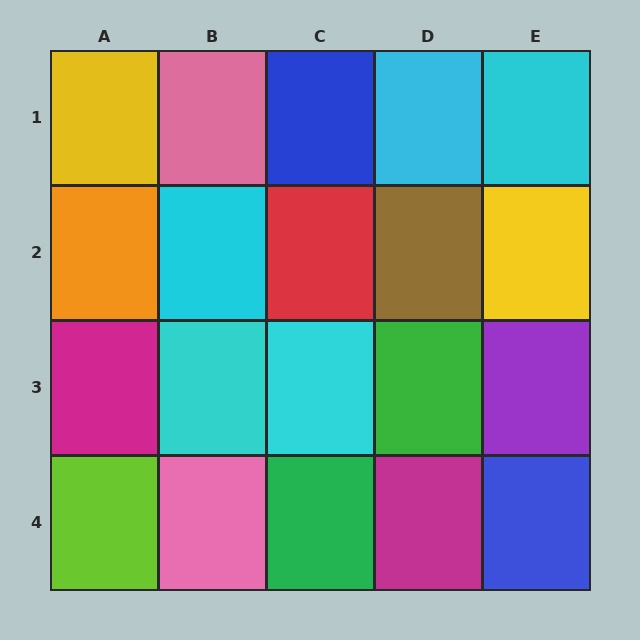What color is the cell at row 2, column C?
Red.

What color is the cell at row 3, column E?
Purple.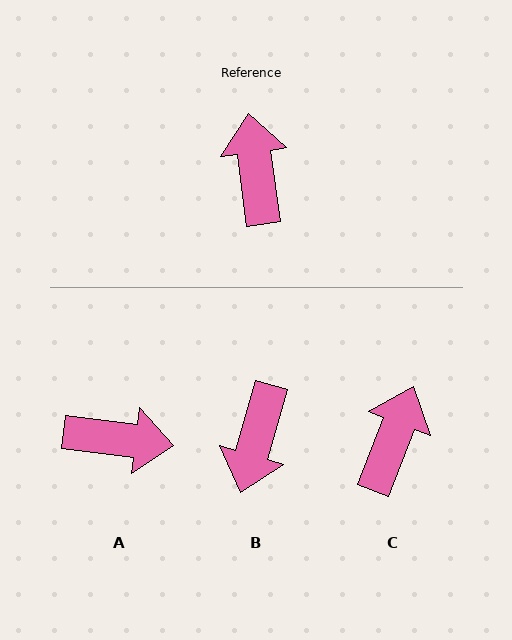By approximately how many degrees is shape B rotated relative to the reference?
Approximately 156 degrees counter-clockwise.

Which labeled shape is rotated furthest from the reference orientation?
B, about 156 degrees away.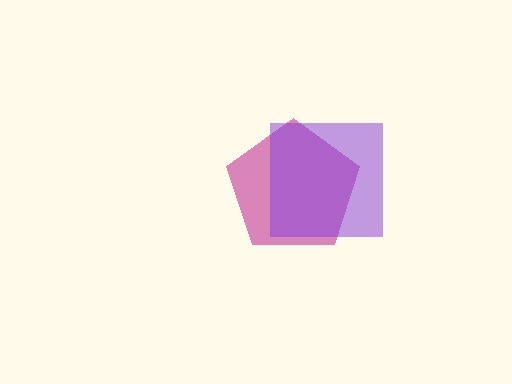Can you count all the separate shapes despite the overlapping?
Yes, there are 2 separate shapes.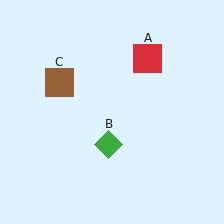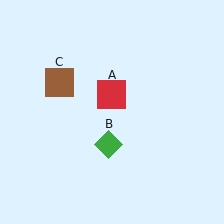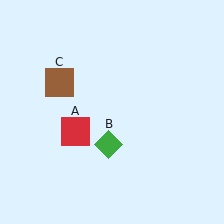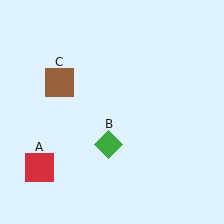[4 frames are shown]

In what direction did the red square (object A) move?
The red square (object A) moved down and to the left.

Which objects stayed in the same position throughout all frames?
Green diamond (object B) and brown square (object C) remained stationary.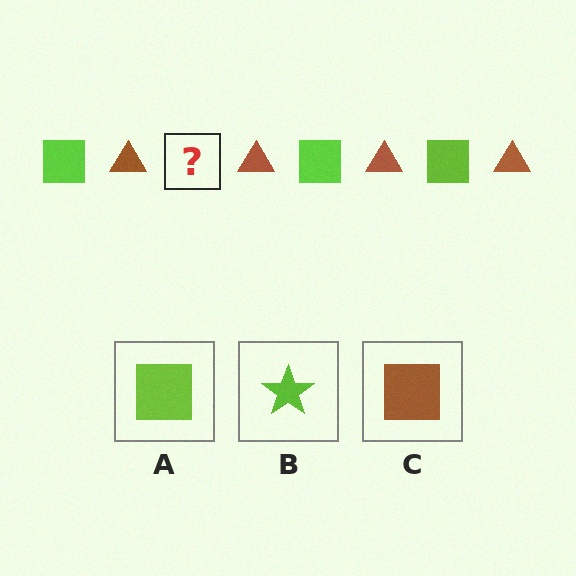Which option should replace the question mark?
Option A.